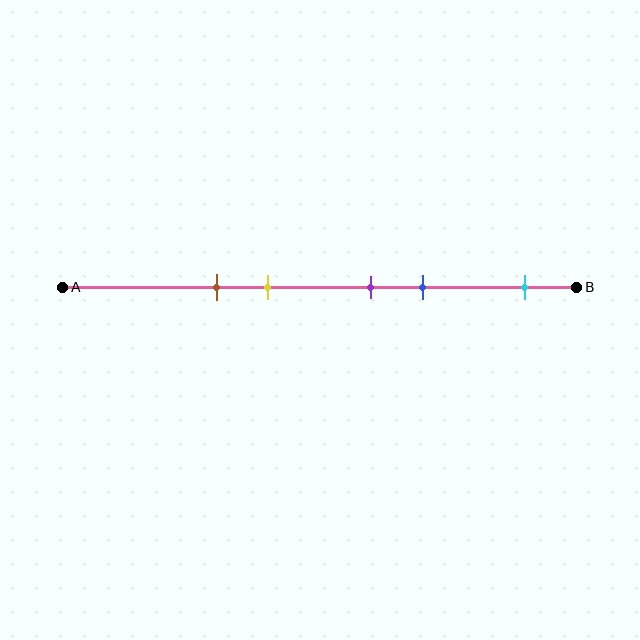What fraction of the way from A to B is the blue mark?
The blue mark is approximately 70% (0.7) of the way from A to B.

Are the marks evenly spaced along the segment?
No, the marks are not evenly spaced.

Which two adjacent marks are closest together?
The purple and blue marks are the closest adjacent pair.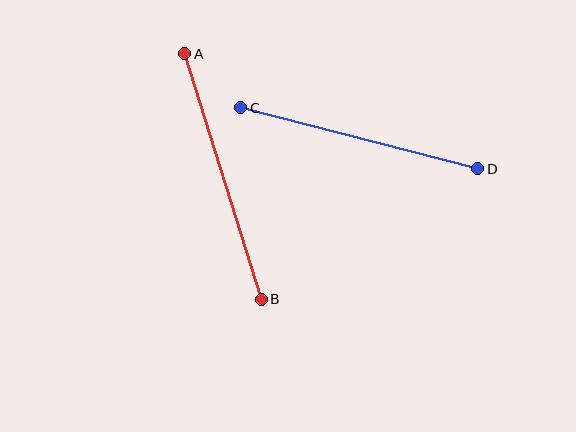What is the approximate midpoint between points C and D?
The midpoint is at approximately (359, 138) pixels.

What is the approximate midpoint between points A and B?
The midpoint is at approximately (223, 177) pixels.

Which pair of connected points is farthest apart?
Points A and B are farthest apart.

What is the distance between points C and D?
The distance is approximately 245 pixels.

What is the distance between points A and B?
The distance is approximately 257 pixels.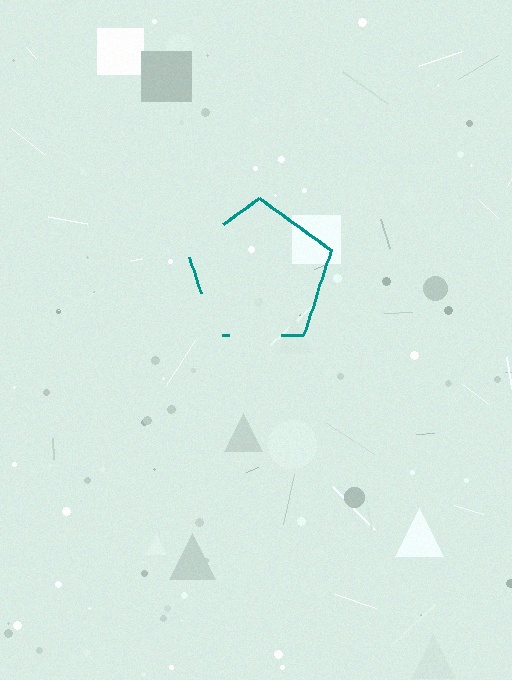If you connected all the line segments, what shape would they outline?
They would outline a pentagon.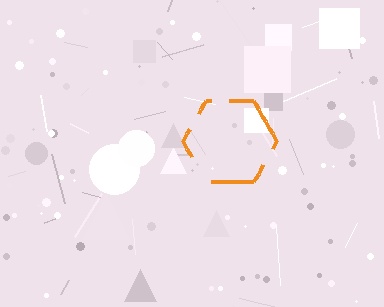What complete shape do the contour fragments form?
The contour fragments form a hexagon.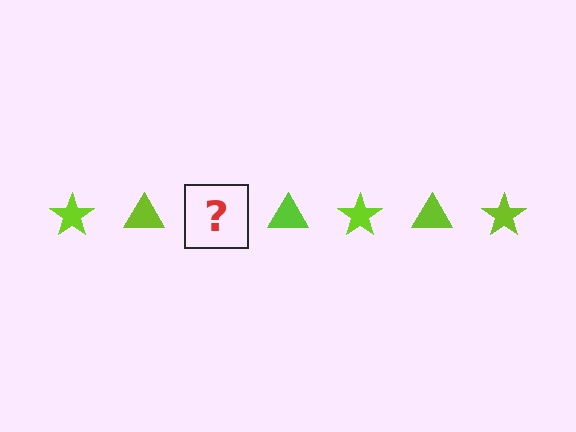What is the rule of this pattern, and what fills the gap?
The rule is that the pattern cycles through star, triangle shapes in lime. The gap should be filled with a lime star.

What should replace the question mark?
The question mark should be replaced with a lime star.